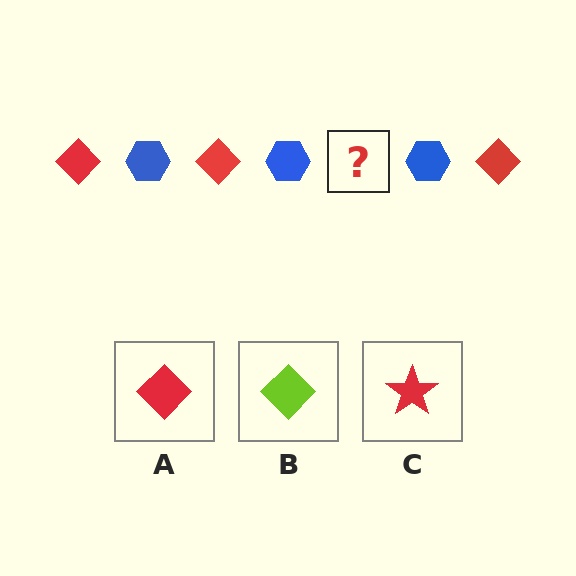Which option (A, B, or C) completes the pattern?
A.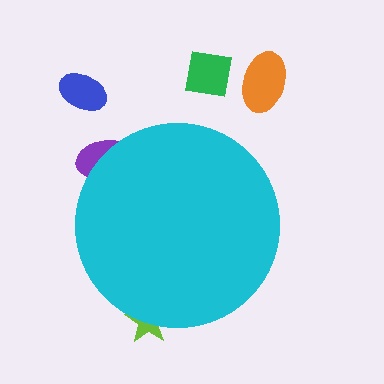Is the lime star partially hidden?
Yes, the lime star is partially hidden behind the cyan circle.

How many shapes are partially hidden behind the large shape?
2 shapes are partially hidden.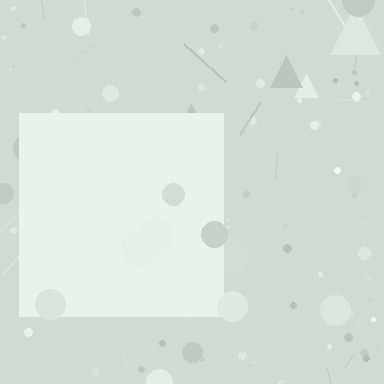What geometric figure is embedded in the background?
A square is embedded in the background.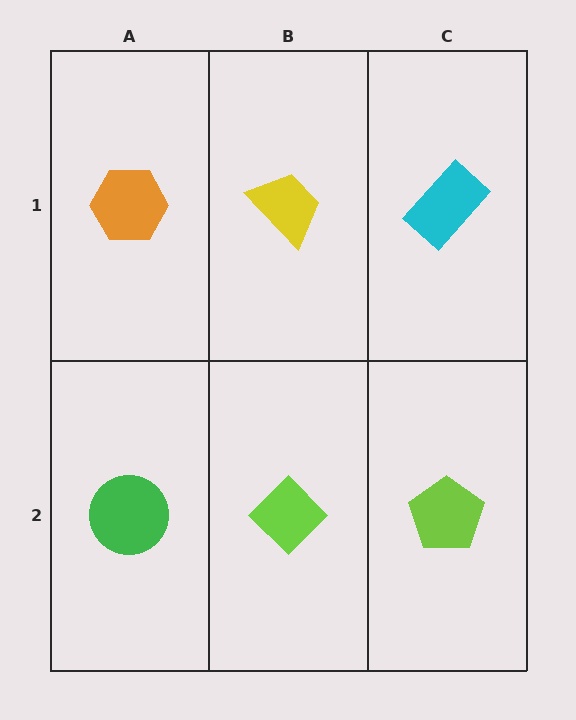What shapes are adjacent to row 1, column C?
A lime pentagon (row 2, column C), a yellow trapezoid (row 1, column B).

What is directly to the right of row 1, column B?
A cyan rectangle.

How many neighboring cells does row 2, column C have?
2.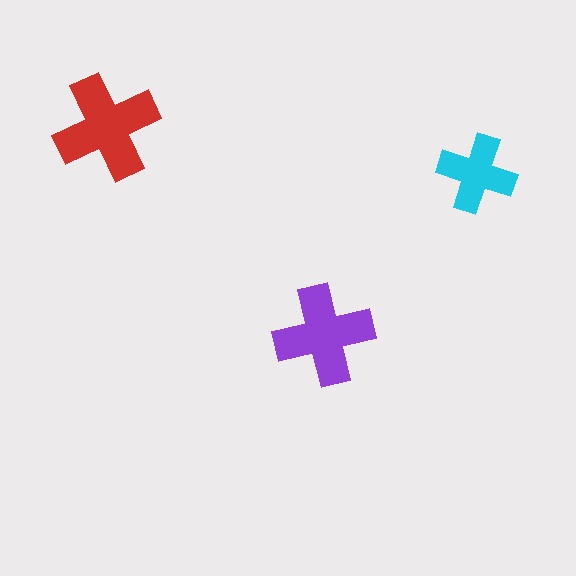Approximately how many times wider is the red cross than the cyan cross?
About 1.5 times wider.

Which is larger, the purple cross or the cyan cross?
The purple one.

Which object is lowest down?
The purple cross is bottommost.